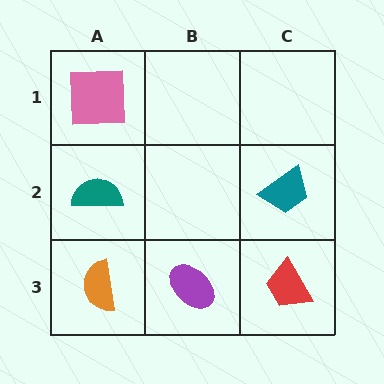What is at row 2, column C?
A teal trapezoid.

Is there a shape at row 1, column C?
No, that cell is empty.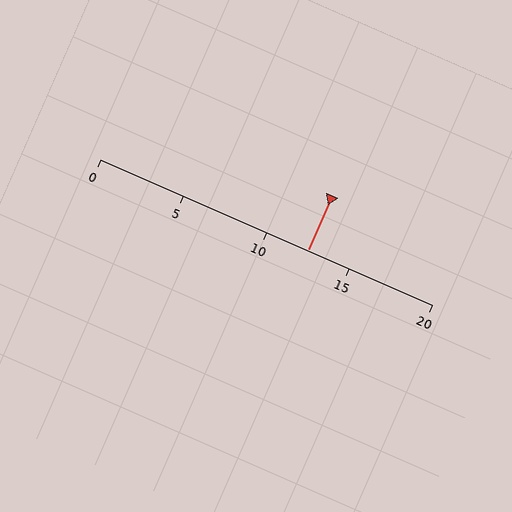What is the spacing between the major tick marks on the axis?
The major ticks are spaced 5 apart.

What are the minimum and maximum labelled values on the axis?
The axis runs from 0 to 20.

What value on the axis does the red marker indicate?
The marker indicates approximately 12.5.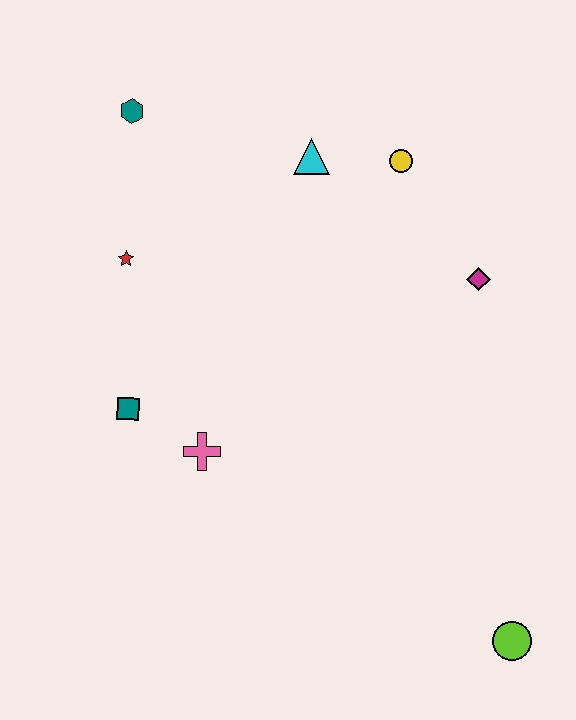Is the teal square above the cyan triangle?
No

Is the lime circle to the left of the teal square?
No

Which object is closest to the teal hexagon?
The red star is closest to the teal hexagon.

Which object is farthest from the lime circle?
The teal hexagon is farthest from the lime circle.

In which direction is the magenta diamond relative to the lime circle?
The magenta diamond is above the lime circle.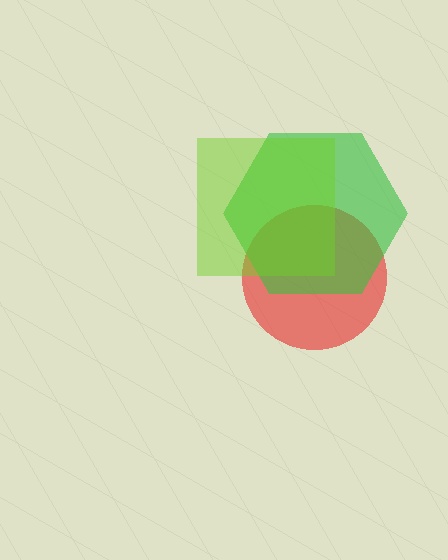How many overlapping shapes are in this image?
There are 3 overlapping shapes in the image.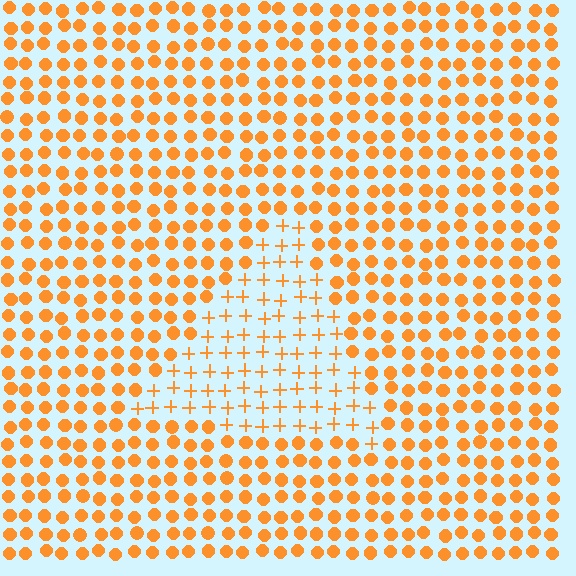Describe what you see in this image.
The image is filled with small orange elements arranged in a uniform grid. A triangle-shaped region contains plus signs, while the surrounding area contains circles. The boundary is defined purely by the change in element shape.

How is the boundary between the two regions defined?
The boundary is defined by a change in element shape: plus signs inside vs. circles outside. All elements share the same color and spacing.